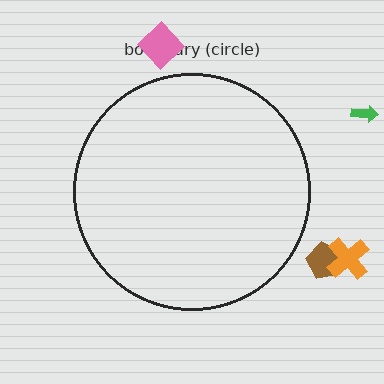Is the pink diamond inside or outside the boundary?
Outside.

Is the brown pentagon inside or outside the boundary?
Outside.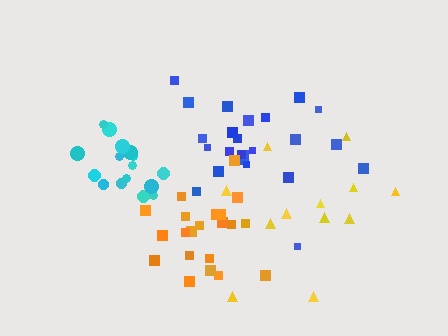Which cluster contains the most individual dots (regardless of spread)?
Blue (26).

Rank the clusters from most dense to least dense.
cyan, orange, blue, yellow.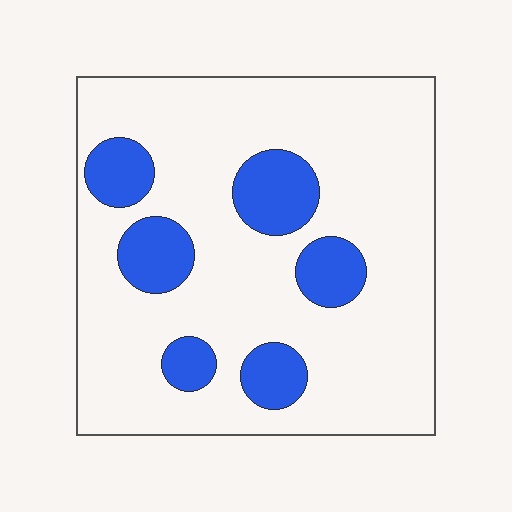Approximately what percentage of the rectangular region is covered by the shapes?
Approximately 20%.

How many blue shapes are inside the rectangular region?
6.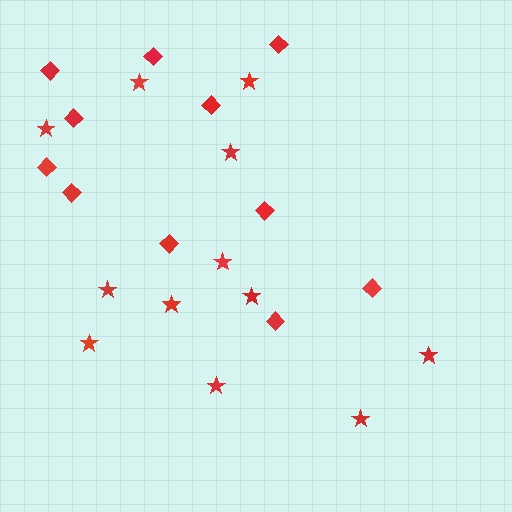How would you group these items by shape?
There are 2 groups: one group of stars (12) and one group of diamonds (11).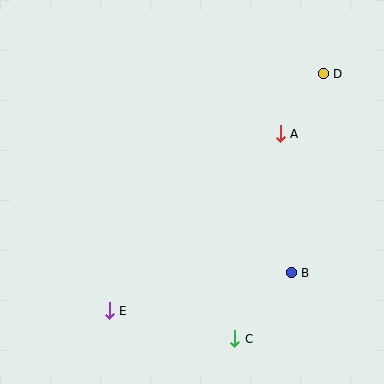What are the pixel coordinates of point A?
Point A is at (280, 134).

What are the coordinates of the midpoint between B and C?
The midpoint between B and C is at (263, 306).